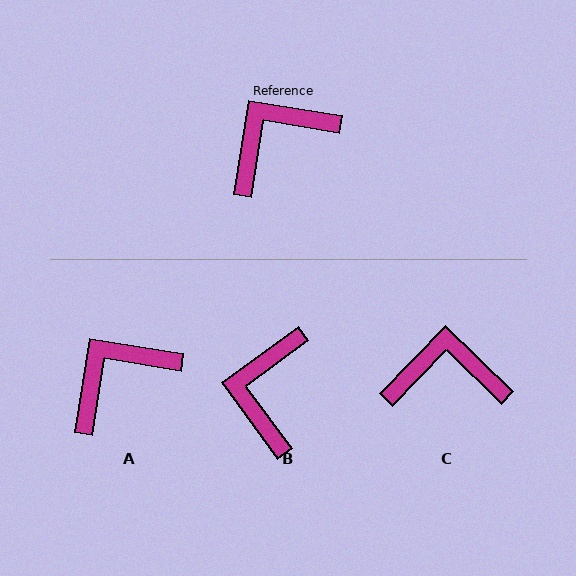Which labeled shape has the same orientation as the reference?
A.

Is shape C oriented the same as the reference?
No, it is off by about 35 degrees.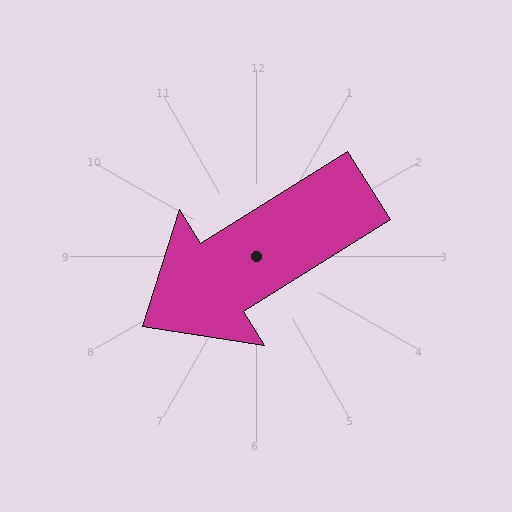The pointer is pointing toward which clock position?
Roughly 8 o'clock.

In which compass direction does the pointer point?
Southwest.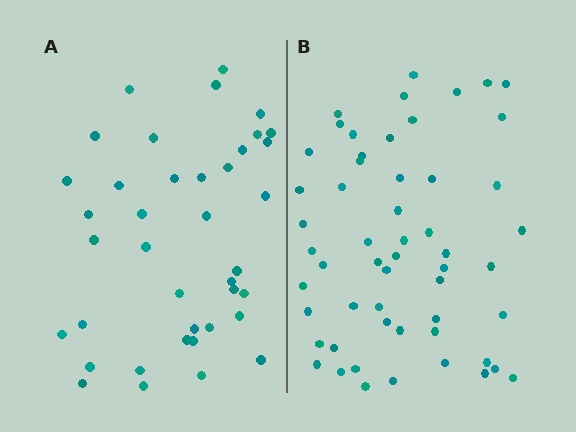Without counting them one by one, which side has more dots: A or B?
Region B (the right region) has more dots.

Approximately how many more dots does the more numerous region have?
Region B has approximately 15 more dots than region A.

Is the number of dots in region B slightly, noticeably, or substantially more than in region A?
Region B has noticeably more, but not dramatically so. The ratio is roughly 1.4 to 1.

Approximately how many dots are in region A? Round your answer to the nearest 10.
About 40 dots. (The exact count is 39, which rounds to 40.)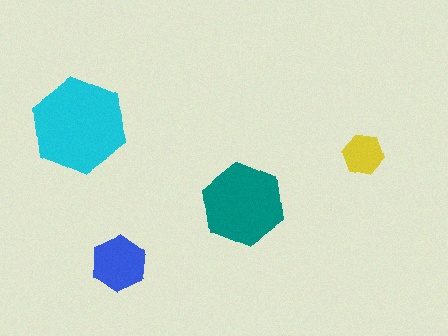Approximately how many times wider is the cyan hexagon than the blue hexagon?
About 1.5 times wider.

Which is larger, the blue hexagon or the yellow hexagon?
The blue one.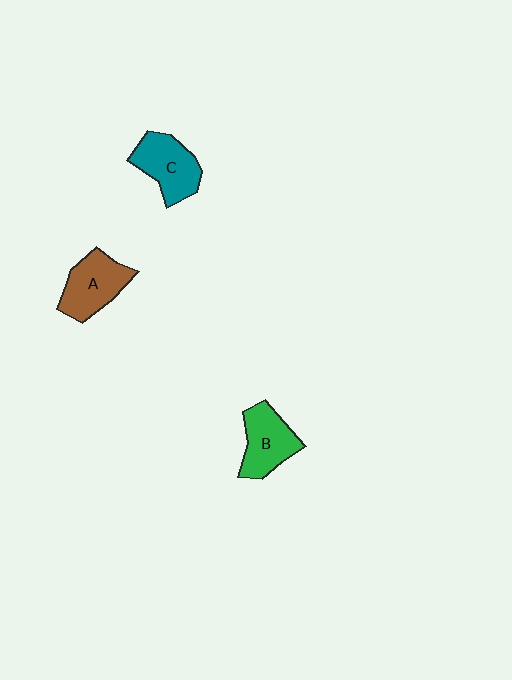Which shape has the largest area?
Shape A (brown).